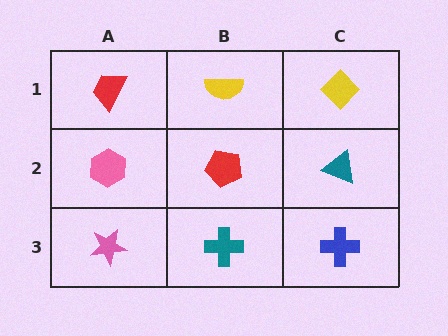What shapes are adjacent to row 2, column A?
A red trapezoid (row 1, column A), a pink star (row 3, column A), a red pentagon (row 2, column B).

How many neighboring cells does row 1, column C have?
2.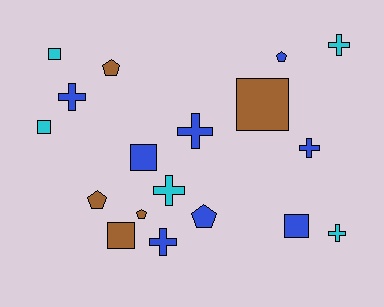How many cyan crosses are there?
There are 3 cyan crosses.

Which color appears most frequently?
Blue, with 8 objects.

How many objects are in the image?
There are 18 objects.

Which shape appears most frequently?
Cross, with 7 objects.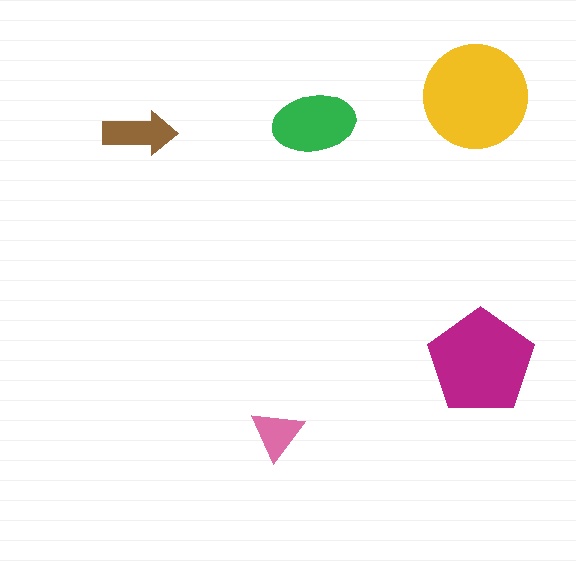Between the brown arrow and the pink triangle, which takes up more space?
The brown arrow.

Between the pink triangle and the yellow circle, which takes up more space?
The yellow circle.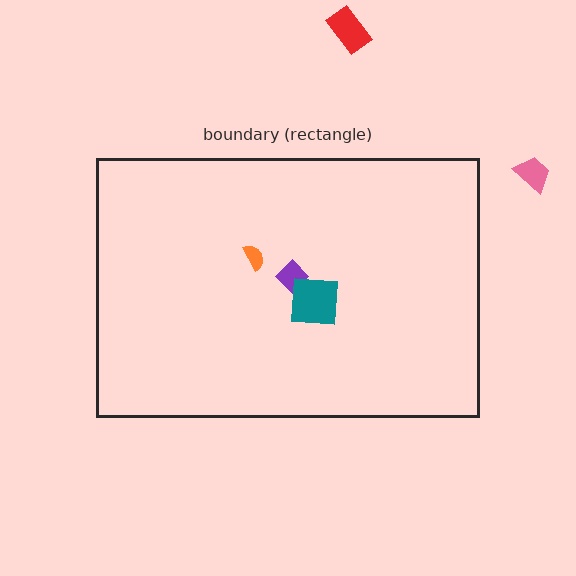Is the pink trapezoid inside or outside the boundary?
Outside.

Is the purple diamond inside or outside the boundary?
Inside.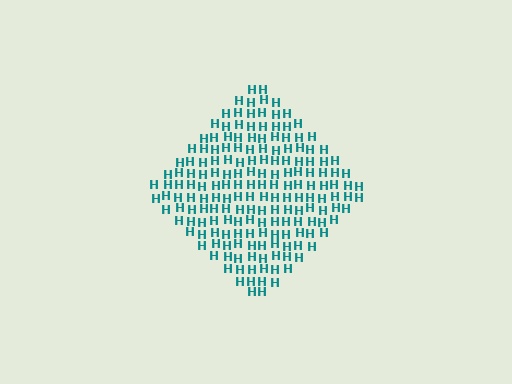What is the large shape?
The large shape is a diamond.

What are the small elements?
The small elements are letter H's.